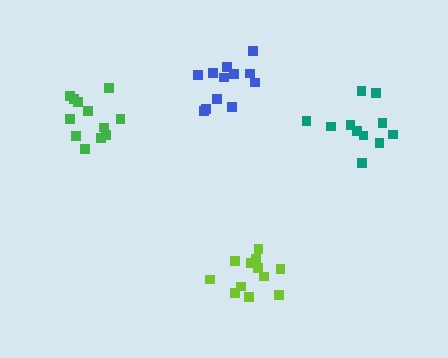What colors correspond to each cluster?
The clusters are colored: lime, teal, blue, green.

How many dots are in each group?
Group 1: 12 dots, Group 2: 11 dots, Group 3: 12 dots, Group 4: 12 dots (47 total).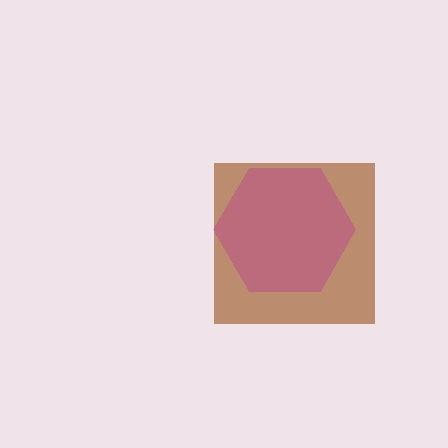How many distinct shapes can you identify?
There are 2 distinct shapes: a brown square, a magenta hexagon.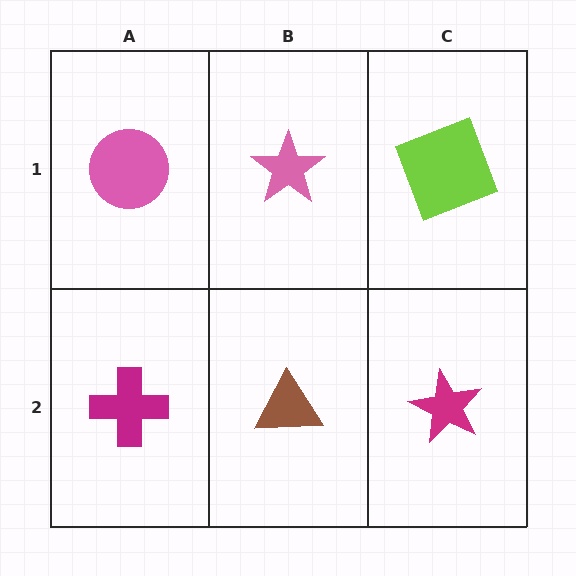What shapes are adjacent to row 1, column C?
A magenta star (row 2, column C), a pink star (row 1, column B).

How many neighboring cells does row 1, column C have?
2.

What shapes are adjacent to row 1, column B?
A brown triangle (row 2, column B), a pink circle (row 1, column A), a lime square (row 1, column C).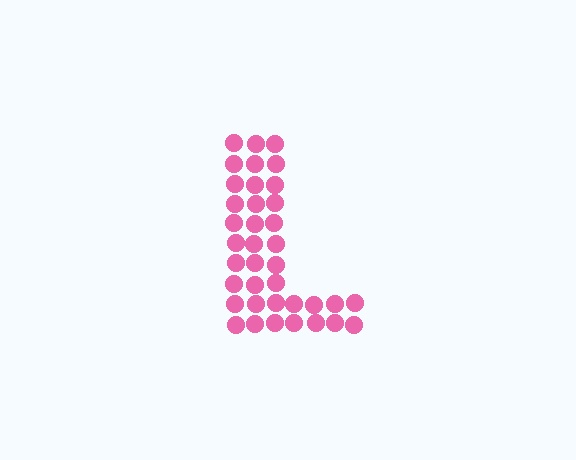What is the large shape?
The large shape is the letter L.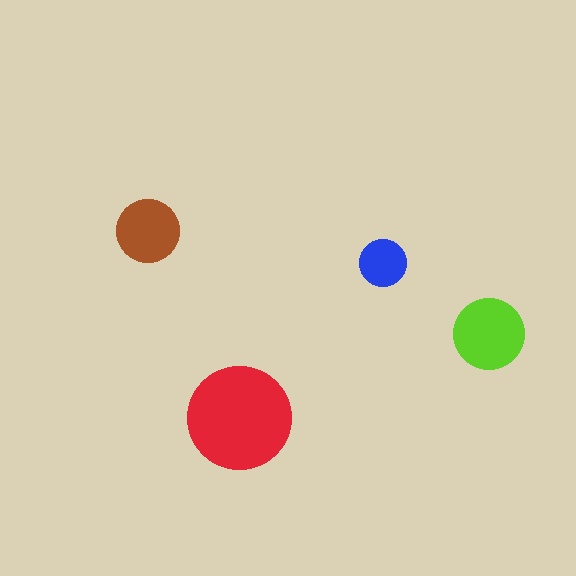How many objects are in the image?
There are 4 objects in the image.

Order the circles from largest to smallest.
the red one, the lime one, the brown one, the blue one.